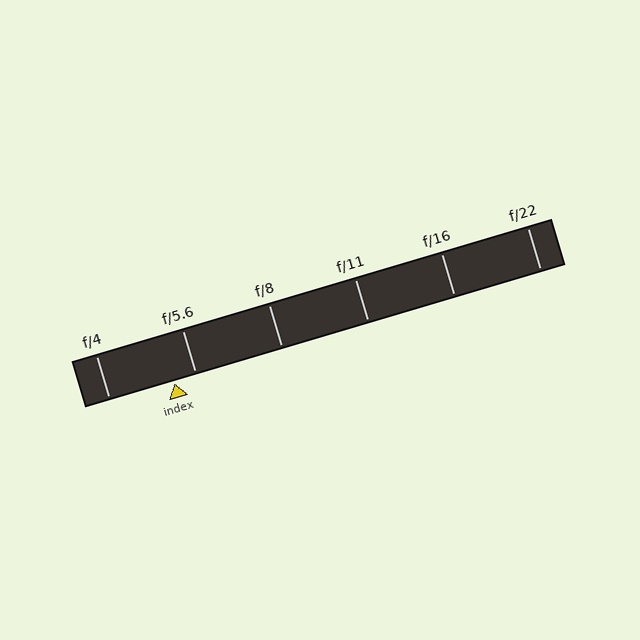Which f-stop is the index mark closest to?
The index mark is closest to f/5.6.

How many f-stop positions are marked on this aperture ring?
There are 6 f-stop positions marked.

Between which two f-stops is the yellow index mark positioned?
The index mark is between f/4 and f/5.6.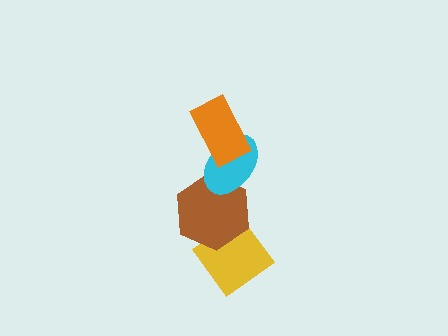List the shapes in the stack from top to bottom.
From top to bottom: the orange rectangle, the cyan ellipse, the brown hexagon, the yellow diamond.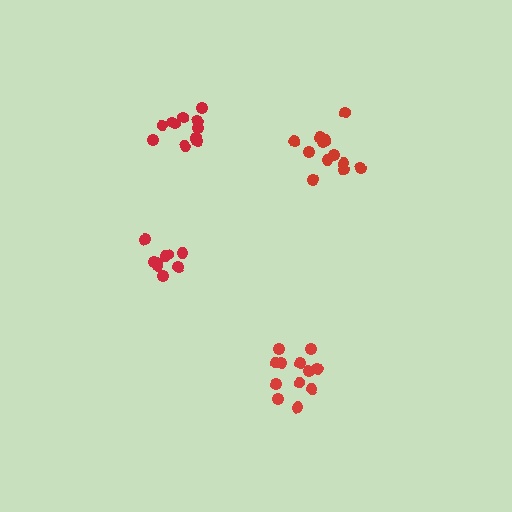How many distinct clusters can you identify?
There are 4 distinct clusters.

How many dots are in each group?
Group 1: 9 dots, Group 2: 11 dots, Group 3: 12 dots, Group 4: 12 dots (44 total).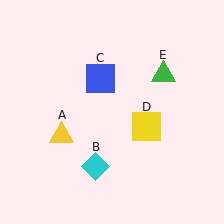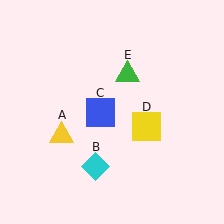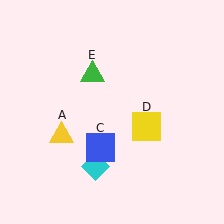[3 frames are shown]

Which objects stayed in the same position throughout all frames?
Yellow triangle (object A) and cyan diamond (object B) and yellow square (object D) remained stationary.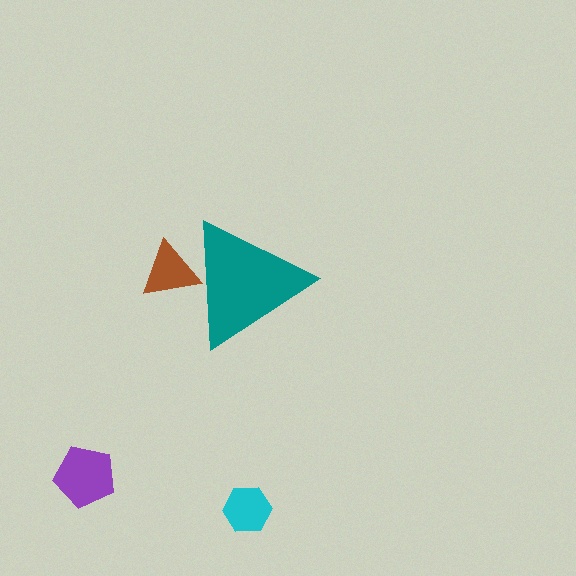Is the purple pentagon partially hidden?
No, the purple pentagon is fully visible.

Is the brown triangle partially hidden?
Yes, the brown triangle is partially hidden behind the teal triangle.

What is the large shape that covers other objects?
A teal triangle.